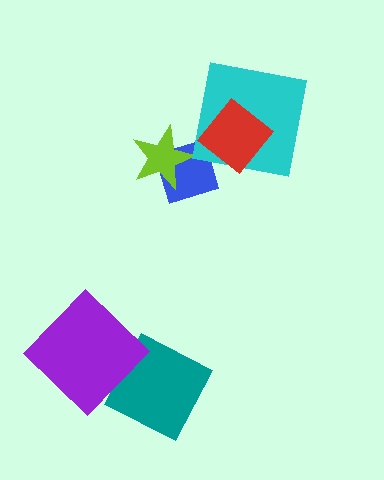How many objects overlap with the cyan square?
1 object overlaps with the cyan square.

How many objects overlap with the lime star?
1 object overlaps with the lime star.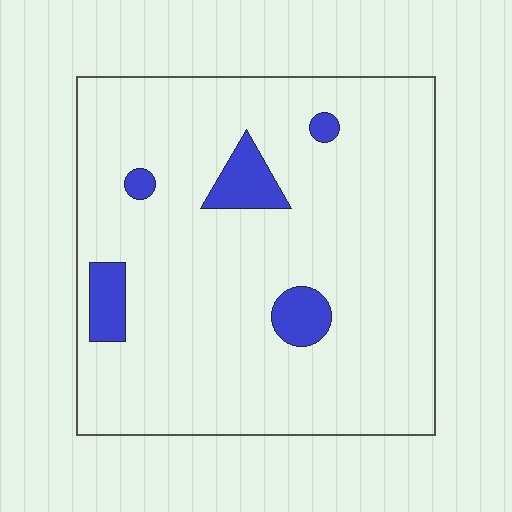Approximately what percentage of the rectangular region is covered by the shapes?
Approximately 10%.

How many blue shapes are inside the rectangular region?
5.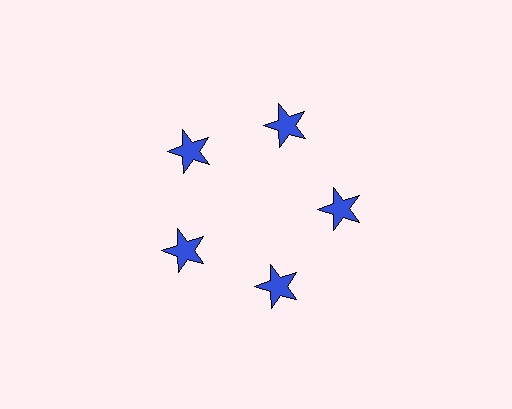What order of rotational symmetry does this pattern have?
This pattern has 5-fold rotational symmetry.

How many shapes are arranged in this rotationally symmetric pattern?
There are 5 shapes, arranged in 5 groups of 1.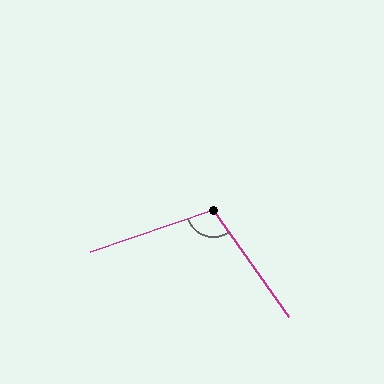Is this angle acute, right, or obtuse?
It is obtuse.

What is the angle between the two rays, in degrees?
Approximately 106 degrees.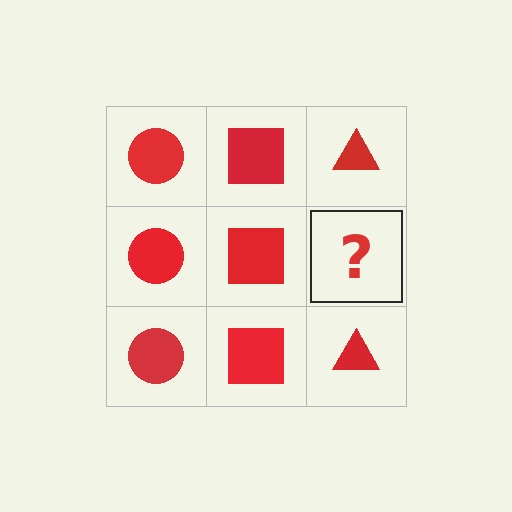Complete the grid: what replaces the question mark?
The question mark should be replaced with a red triangle.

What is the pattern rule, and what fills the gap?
The rule is that each column has a consistent shape. The gap should be filled with a red triangle.